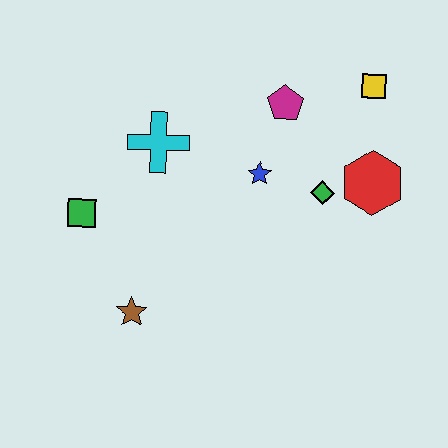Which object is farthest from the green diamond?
The green square is farthest from the green diamond.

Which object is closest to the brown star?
The green square is closest to the brown star.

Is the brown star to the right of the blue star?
No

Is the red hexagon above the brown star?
Yes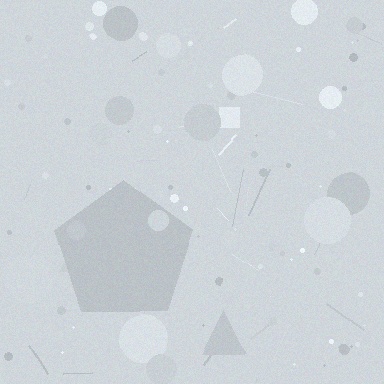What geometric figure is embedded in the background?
A pentagon is embedded in the background.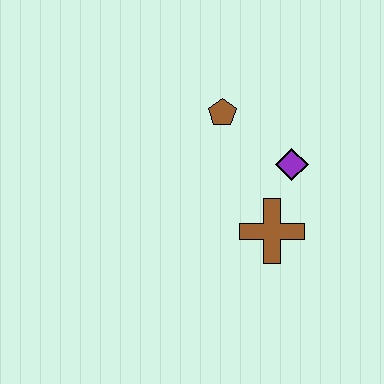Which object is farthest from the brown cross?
The brown pentagon is farthest from the brown cross.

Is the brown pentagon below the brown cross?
No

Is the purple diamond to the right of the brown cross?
Yes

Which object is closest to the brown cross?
The purple diamond is closest to the brown cross.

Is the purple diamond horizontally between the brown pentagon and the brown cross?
No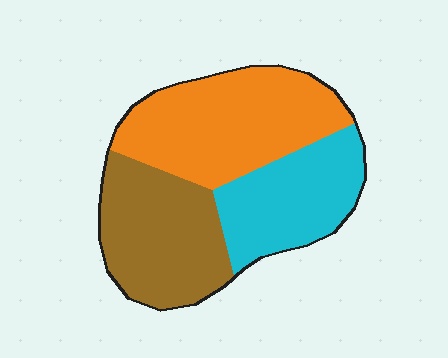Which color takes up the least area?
Cyan, at roughly 30%.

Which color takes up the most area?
Orange, at roughly 40%.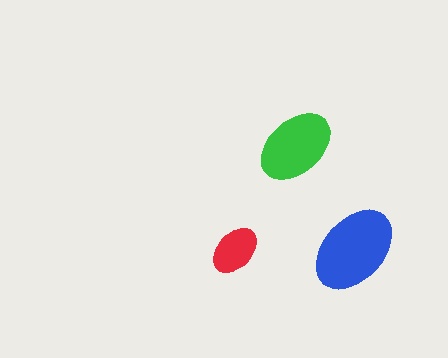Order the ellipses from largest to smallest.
the blue one, the green one, the red one.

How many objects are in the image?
There are 3 objects in the image.